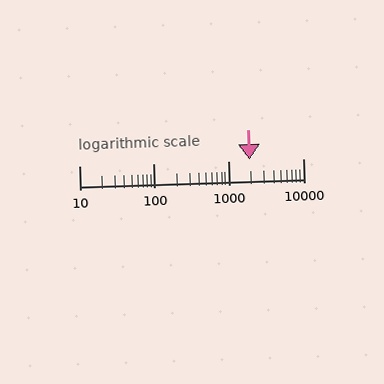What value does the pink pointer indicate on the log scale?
The pointer indicates approximately 1900.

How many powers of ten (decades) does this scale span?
The scale spans 3 decades, from 10 to 10000.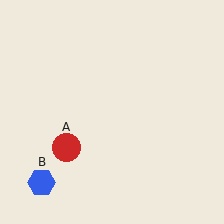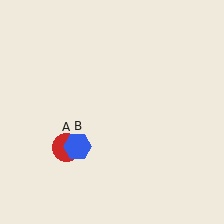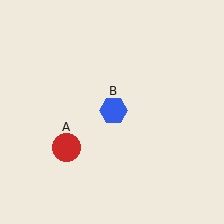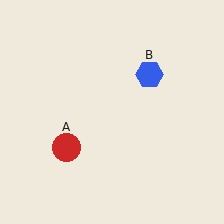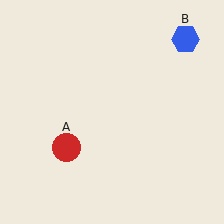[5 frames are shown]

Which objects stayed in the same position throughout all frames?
Red circle (object A) remained stationary.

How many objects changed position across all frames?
1 object changed position: blue hexagon (object B).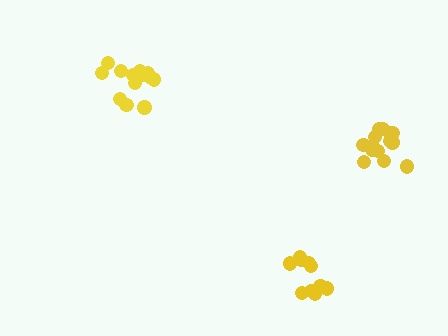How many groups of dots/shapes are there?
There are 3 groups.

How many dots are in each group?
Group 1: 13 dots, Group 2: 14 dots, Group 3: 10 dots (37 total).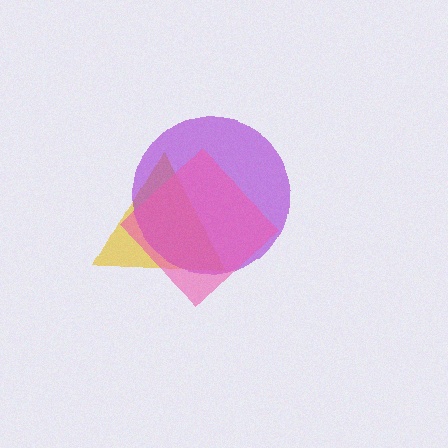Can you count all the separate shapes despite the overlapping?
Yes, there are 3 separate shapes.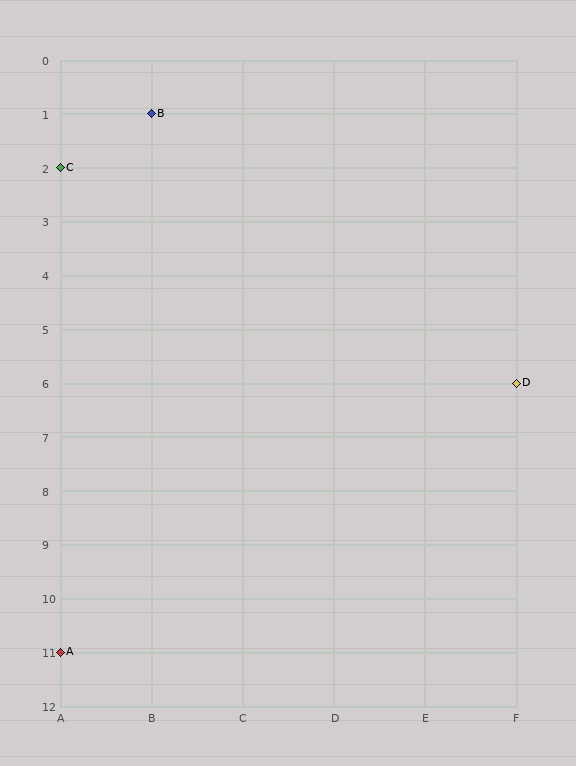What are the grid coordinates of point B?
Point B is at grid coordinates (B, 1).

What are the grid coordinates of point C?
Point C is at grid coordinates (A, 2).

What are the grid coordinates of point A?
Point A is at grid coordinates (A, 11).